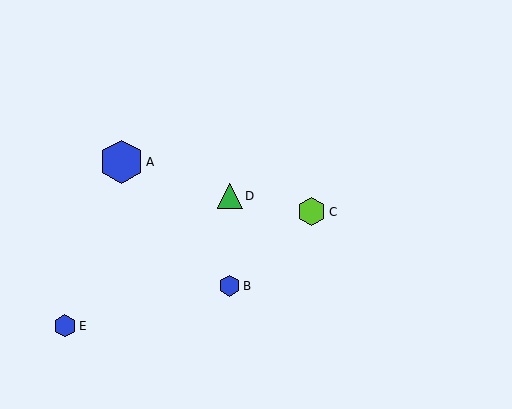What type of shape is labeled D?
Shape D is a green triangle.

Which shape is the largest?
The blue hexagon (labeled A) is the largest.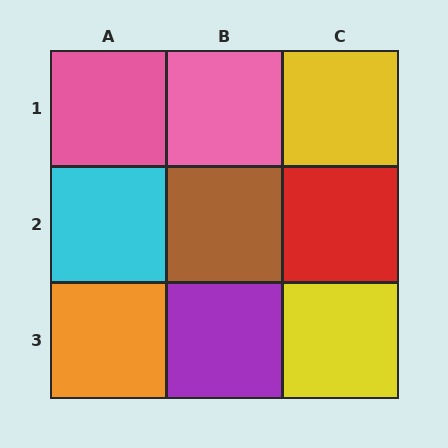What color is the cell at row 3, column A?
Orange.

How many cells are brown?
1 cell is brown.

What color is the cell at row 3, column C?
Yellow.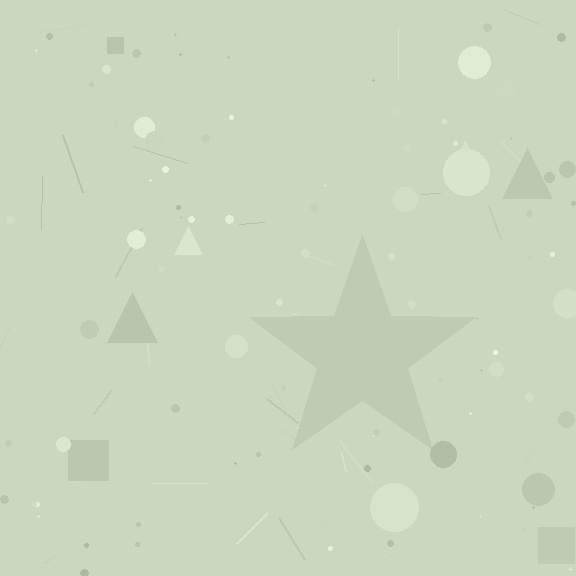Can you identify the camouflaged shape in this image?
The camouflaged shape is a star.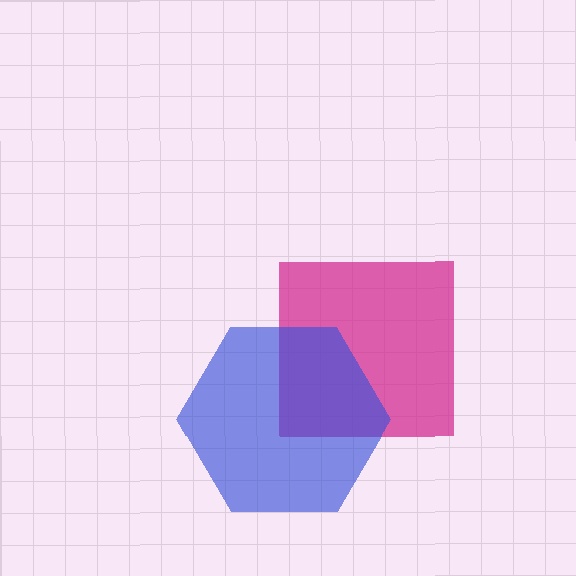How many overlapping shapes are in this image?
There are 2 overlapping shapes in the image.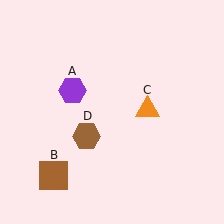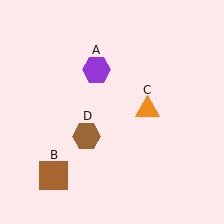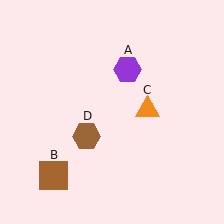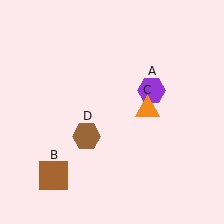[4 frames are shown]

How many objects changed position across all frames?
1 object changed position: purple hexagon (object A).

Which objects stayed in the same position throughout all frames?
Brown square (object B) and orange triangle (object C) and brown hexagon (object D) remained stationary.